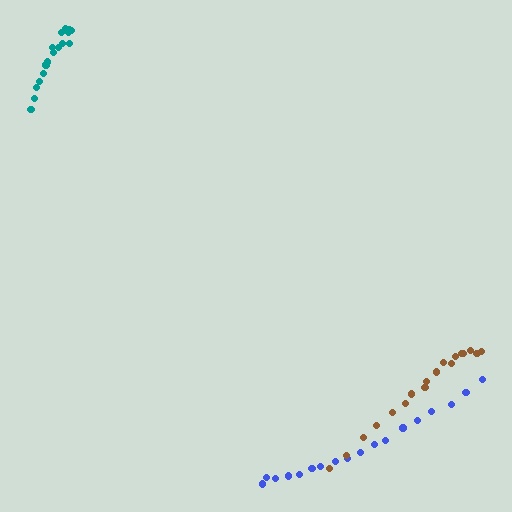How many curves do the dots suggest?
There are 3 distinct paths.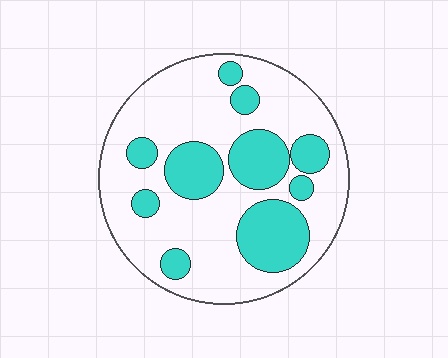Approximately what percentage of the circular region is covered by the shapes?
Approximately 30%.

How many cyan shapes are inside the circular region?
10.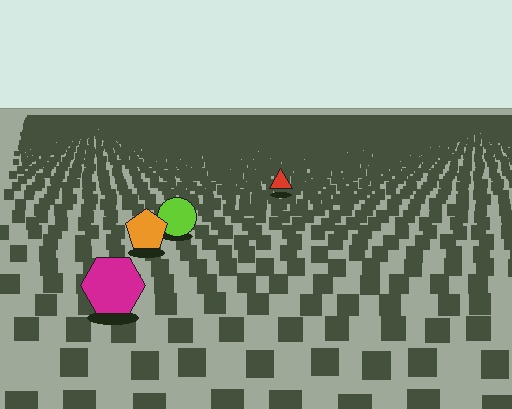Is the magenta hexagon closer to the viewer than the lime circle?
Yes. The magenta hexagon is closer — you can tell from the texture gradient: the ground texture is coarser near it.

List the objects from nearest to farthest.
From nearest to farthest: the magenta hexagon, the orange pentagon, the lime circle, the red triangle.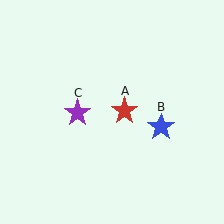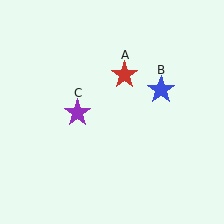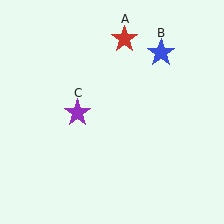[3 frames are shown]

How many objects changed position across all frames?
2 objects changed position: red star (object A), blue star (object B).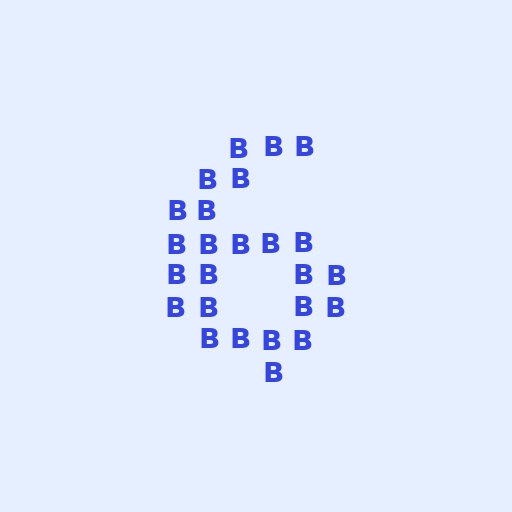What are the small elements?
The small elements are letter B's.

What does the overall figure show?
The overall figure shows the digit 6.